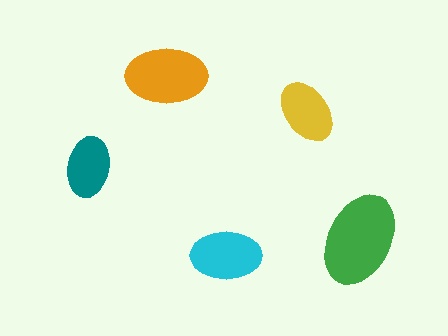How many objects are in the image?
There are 5 objects in the image.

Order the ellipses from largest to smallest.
the green one, the orange one, the cyan one, the yellow one, the teal one.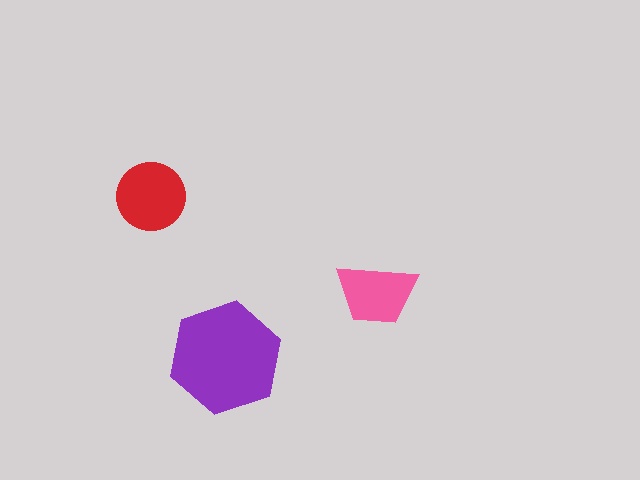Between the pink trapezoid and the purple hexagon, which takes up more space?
The purple hexagon.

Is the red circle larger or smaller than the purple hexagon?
Smaller.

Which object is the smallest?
The pink trapezoid.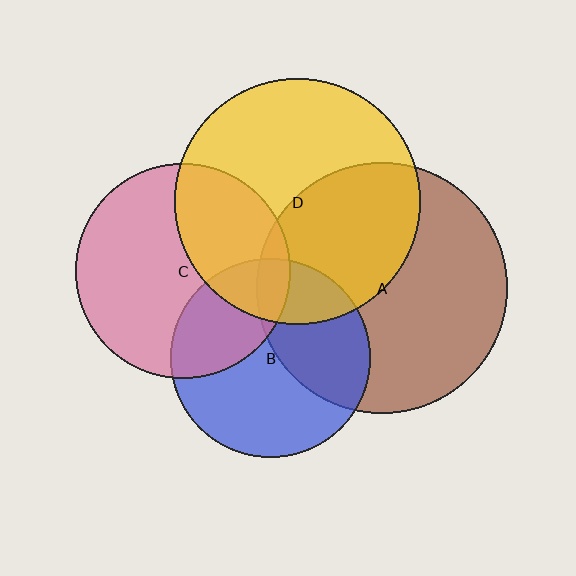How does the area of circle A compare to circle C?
Approximately 1.4 times.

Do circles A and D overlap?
Yes.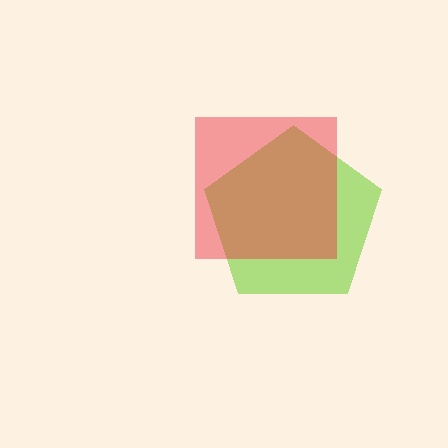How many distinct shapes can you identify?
There are 2 distinct shapes: a lime pentagon, a red square.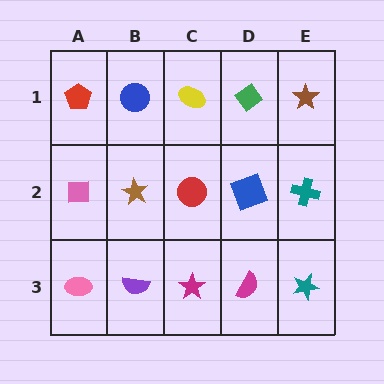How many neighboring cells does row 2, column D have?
4.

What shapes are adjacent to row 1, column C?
A red circle (row 2, column C), a blue circle (row 1, column B), a green diamond (row 1, column D).